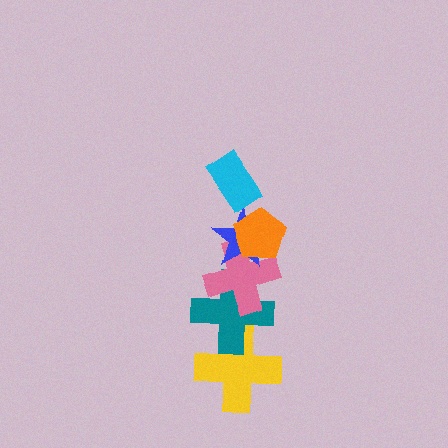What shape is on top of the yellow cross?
The teal cross is on top of the yellow cross.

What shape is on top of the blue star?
The orange pentagon is on top of the blue star.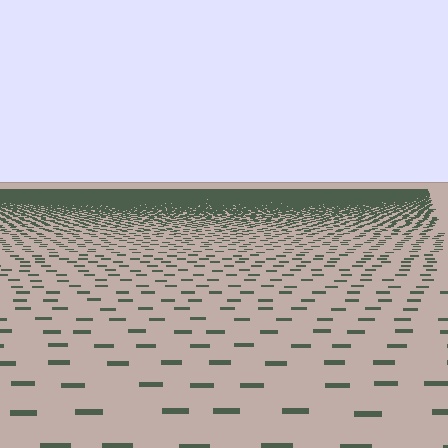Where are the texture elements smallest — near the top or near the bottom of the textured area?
Near the top.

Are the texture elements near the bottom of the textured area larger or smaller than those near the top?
Larger. Near the bottom, elements are closer to the viewer and appear at a bigger on-screen size.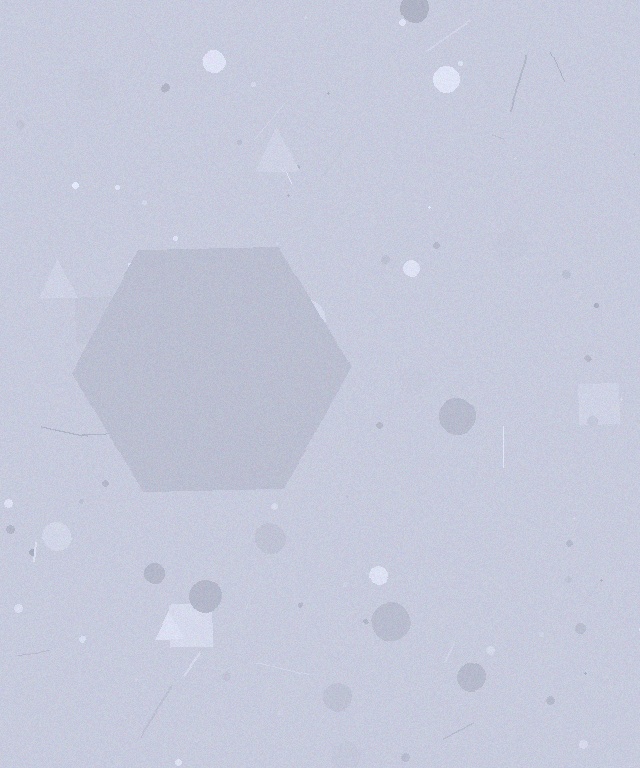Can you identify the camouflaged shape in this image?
The camouflaged shape is a hexagon.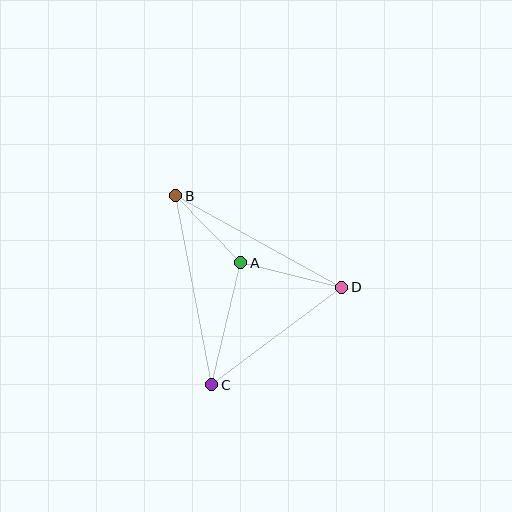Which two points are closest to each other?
Points A and B are closest to each other.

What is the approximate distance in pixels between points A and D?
The distance between A and D is approximately 104 pixels.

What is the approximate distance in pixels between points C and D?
The distance between C and D is approximately 162 pixels.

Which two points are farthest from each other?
Points B and C are farthest from each other.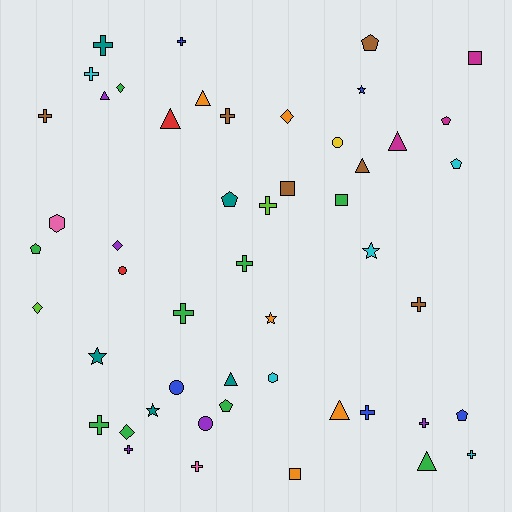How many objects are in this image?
There are 50 objects.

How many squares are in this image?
There are 4 squares.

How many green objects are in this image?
There are 9 green objects.